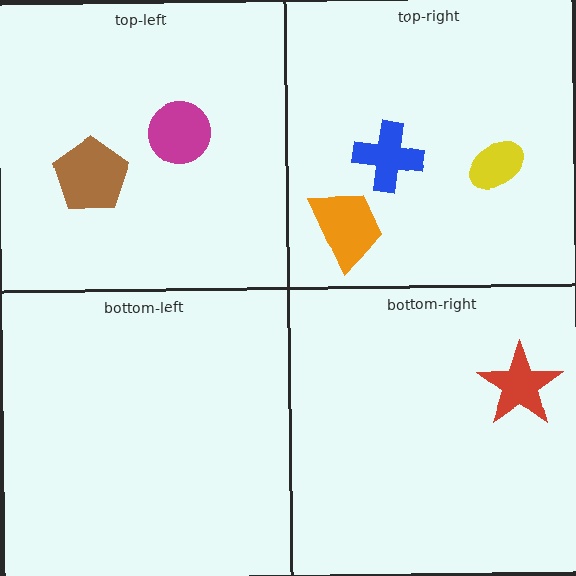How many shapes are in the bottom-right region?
1.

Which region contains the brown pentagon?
The top-left region.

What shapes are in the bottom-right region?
The red star.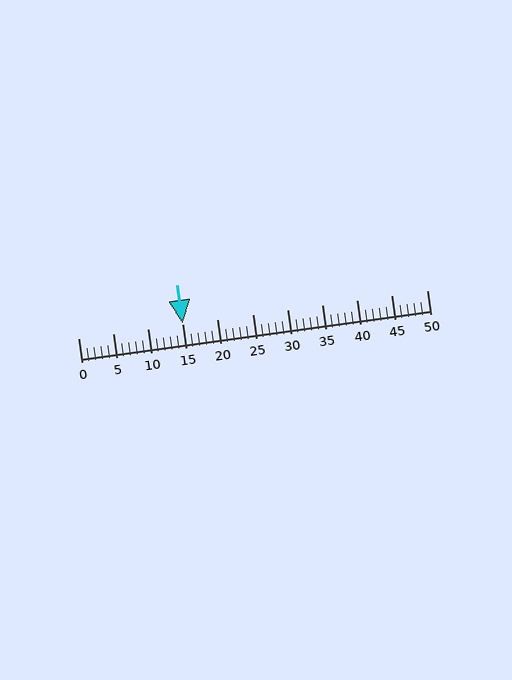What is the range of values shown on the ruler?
The ruler shows values from 0 to 50.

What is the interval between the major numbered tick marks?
The major tick marks are spaced 5 units apart.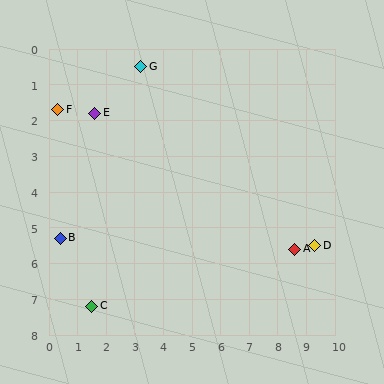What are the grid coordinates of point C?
Point C is at approximately (1.5, 7.2).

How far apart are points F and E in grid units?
Points F and E are about 1.3 grid units apart.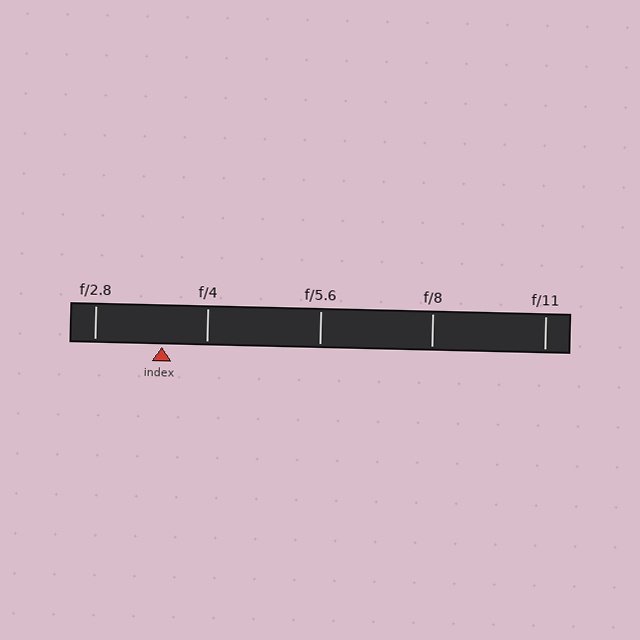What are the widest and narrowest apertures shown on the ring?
The widest aperture shown is f/2.8 and the narrowest is f/11.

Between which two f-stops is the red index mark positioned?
The index mark is between f/2.8 and f/4.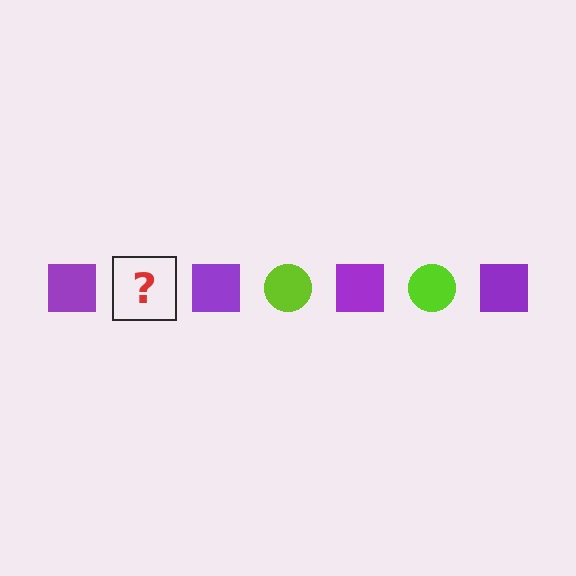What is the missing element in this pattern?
The missing element is a lime circle.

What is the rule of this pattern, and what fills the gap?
The rule is that the pattern alternates between purple square and lime circle. The gap should be filled with a lime circle.